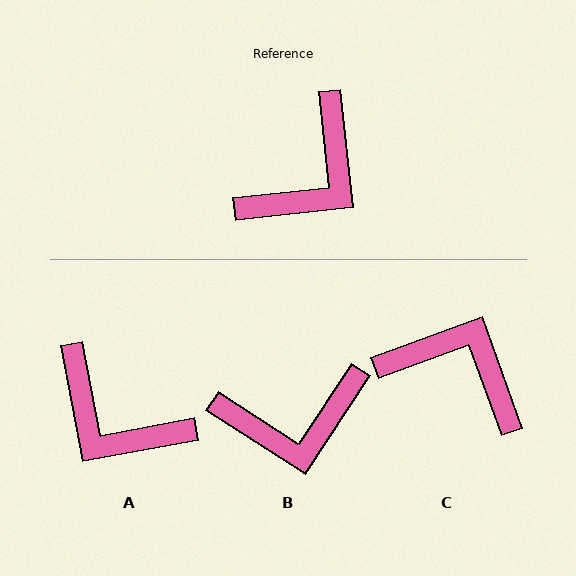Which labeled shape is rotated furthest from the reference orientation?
C, about 104 degrees away.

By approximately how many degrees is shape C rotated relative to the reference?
Approximately 104 degrees counter-clockwise.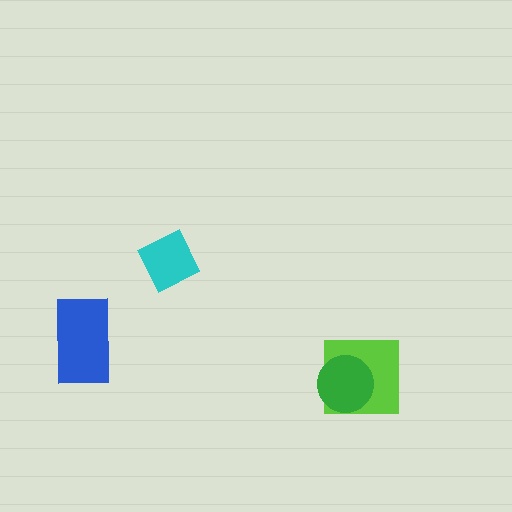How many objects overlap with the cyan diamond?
0 objects overlap with the cyan diamond.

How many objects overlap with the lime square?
1 object overlaps with the lime square.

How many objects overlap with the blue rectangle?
0 objects overlap with the blue rectangle.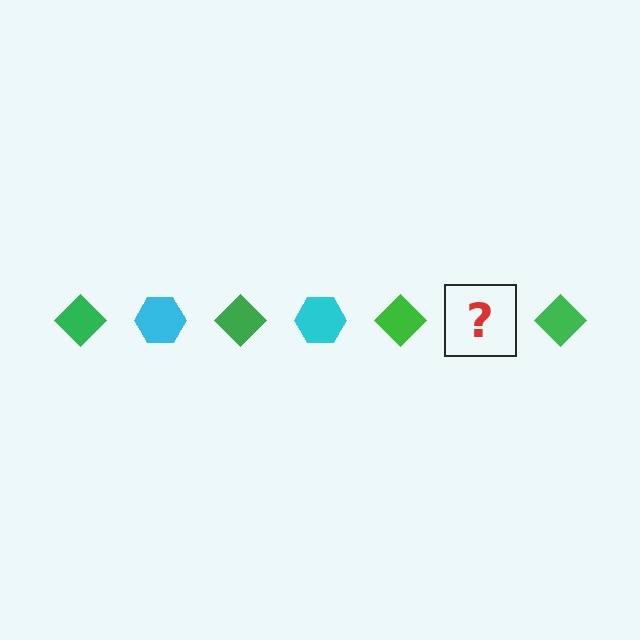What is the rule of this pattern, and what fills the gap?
The rule is that the pattern alternates between green diamond and cyan hexagon. The gap should be filled with a cyan hexagon.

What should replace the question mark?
The question mark should be replaced with a cyan hexagon.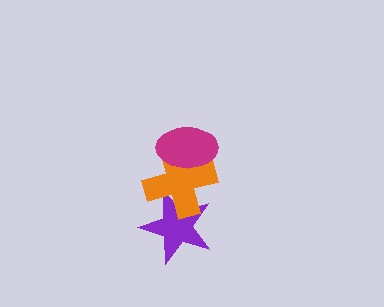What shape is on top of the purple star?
The orange cross is on top of the purple star.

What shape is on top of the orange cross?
The magenta ellipse is on top of the orange cross.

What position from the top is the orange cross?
The orange cross is 2nd from the top.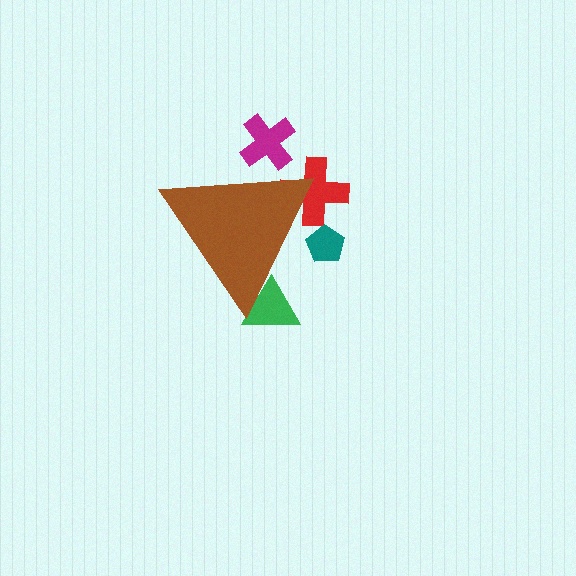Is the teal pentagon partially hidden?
Yes, the teal pentagon is partially hidden behind the brown triangle.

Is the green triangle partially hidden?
Yes, the green triangle is partially hidden behind the brown triangle.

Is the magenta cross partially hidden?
Yes, the magenta cross is partially hidden behind the brown triangle.